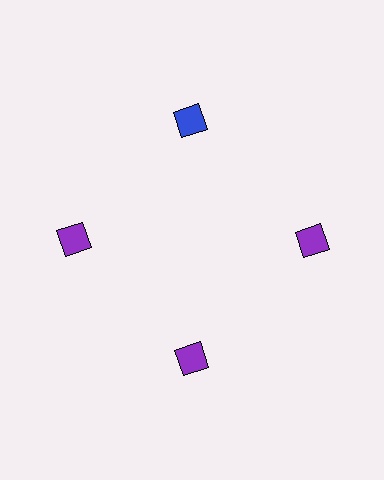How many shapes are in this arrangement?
There are 4 shapes arranged in a ring pattern.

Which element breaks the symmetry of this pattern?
The blue diamond at roughly the 12 o'clock position breaks the symmetry. All other shapes are purple diamonds.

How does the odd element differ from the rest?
It has a different color: blue instead of purple.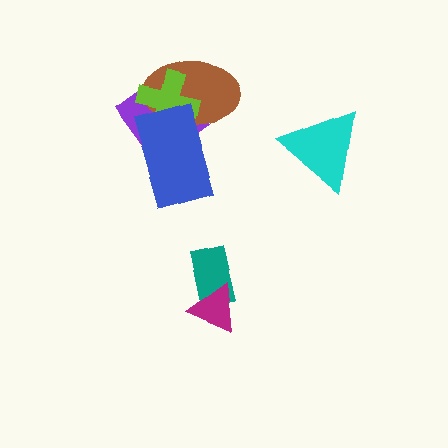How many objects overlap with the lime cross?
3 objects overlap with the lime cross.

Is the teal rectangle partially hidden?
Yes, it is partially covered by another shape.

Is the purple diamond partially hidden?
Yes, it is partially covered by another shape.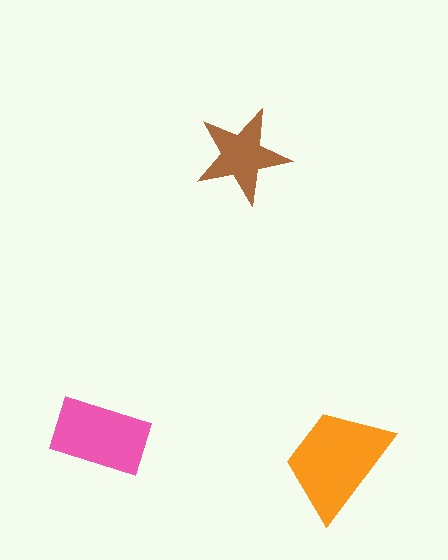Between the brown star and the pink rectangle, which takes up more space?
The pink rectangle.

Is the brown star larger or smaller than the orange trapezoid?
Smaller.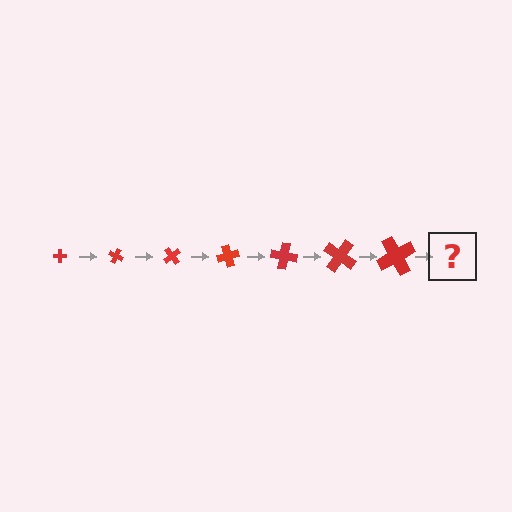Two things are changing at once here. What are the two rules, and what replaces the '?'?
The two rules are that the cross grows larger each step and it rotates 25 degrees each step. The '?' should be a cross, larger than the previous one and rotated 175 degrees from the start.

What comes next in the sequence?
The next element should be a cross, larger than the previous one and rotated 175 degrees from the start.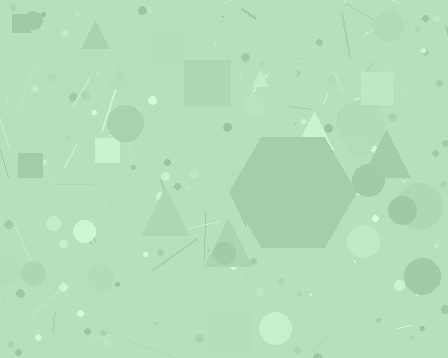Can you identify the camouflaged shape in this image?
The camouflaged shape is a hexagon.